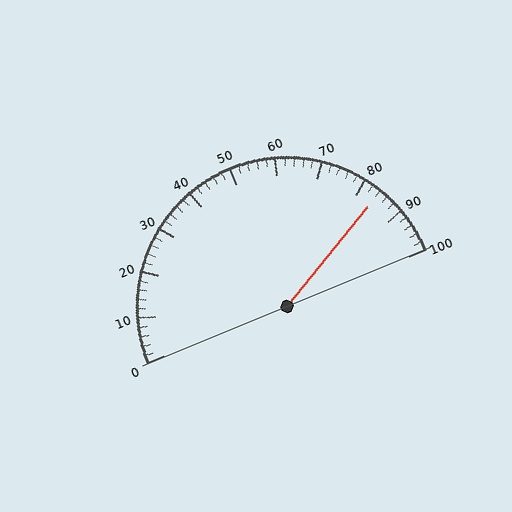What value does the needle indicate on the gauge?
The needle indicates approximately 84.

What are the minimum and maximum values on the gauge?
The gauge ranges from 0 to 100.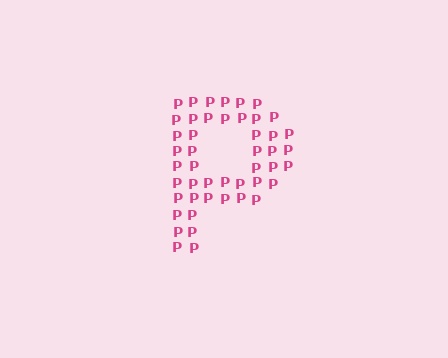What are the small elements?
The small elements are letter P's.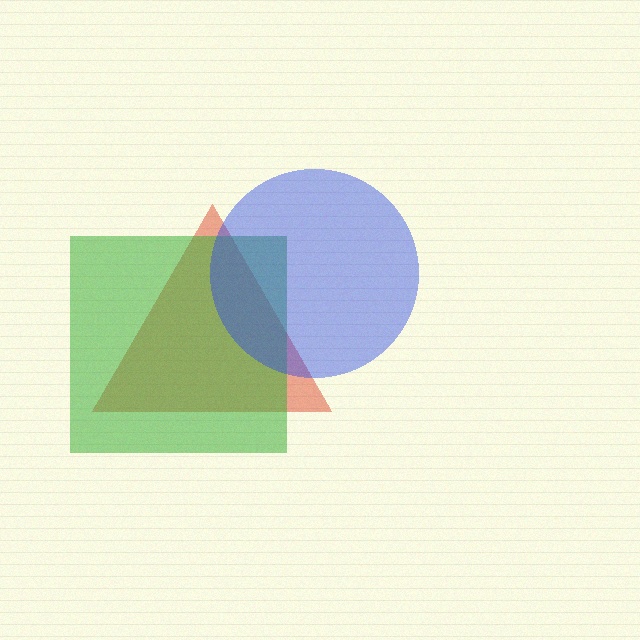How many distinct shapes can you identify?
There are 3 distinct shapes: a red triangle, a green square, a blue circle.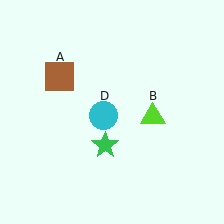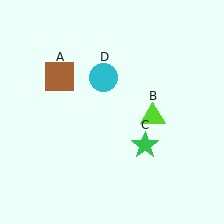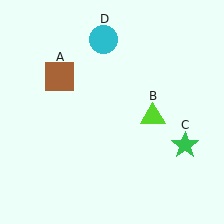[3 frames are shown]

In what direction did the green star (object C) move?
The green star (object C) moved right.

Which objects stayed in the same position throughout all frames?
Brown square (object A) and lime triangle (object B) remained stationary.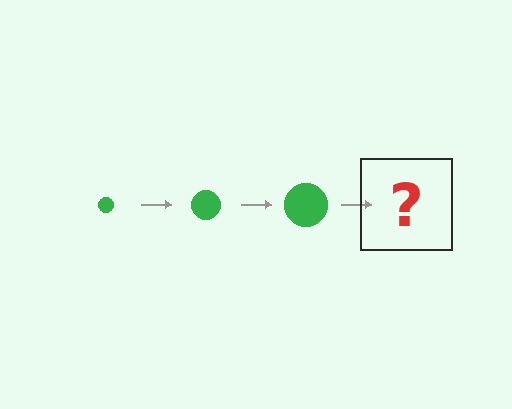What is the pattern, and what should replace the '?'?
The pattern is that the circle gets progressively larger each step. The '?' should be a green circle, larger than the previous one.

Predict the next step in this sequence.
The next step is a green circle, larger than the previous one.